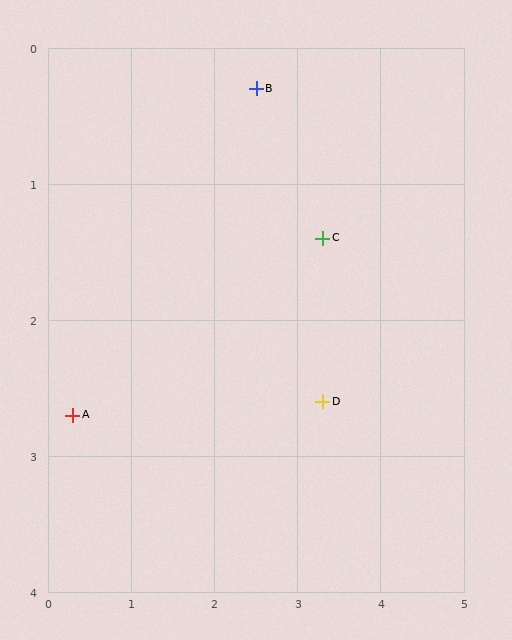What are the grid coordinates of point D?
Point D is at approximately (3.3, 2.6).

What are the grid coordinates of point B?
Point B is at approximately (2.5, 0.3).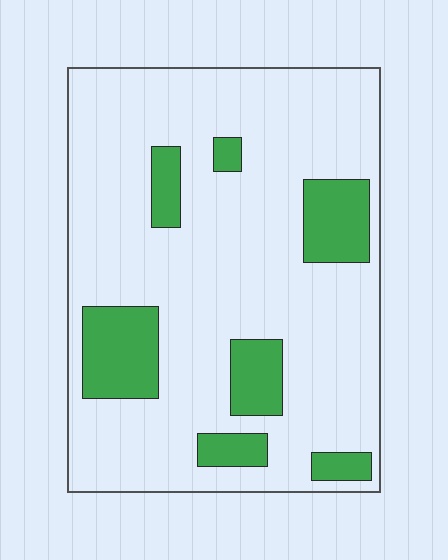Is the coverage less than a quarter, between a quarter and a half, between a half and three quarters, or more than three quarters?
Less than a quarter.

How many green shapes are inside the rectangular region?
7.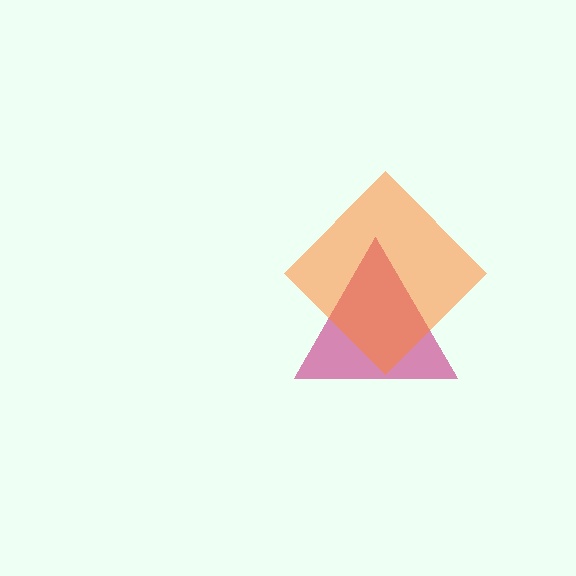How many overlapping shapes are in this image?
There are 2 overlapping shapes in the image.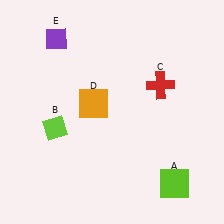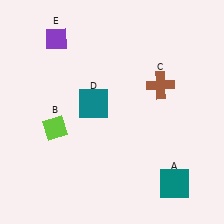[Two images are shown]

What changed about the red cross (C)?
In Image 1, C is red. In Image 2, it changed to brown.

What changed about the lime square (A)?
In Image 1, A is lime. In Image 2, it changed to teal.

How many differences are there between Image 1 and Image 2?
There are 3 differences between the two images.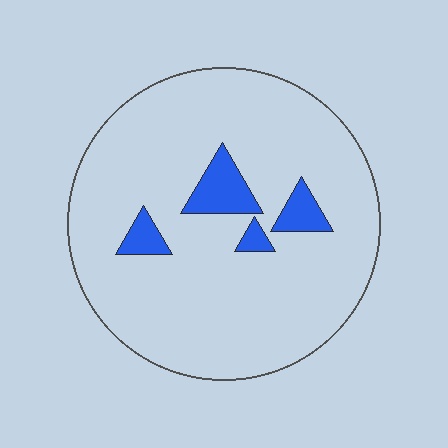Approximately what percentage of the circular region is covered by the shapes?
Approximately 10%.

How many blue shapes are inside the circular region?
4.